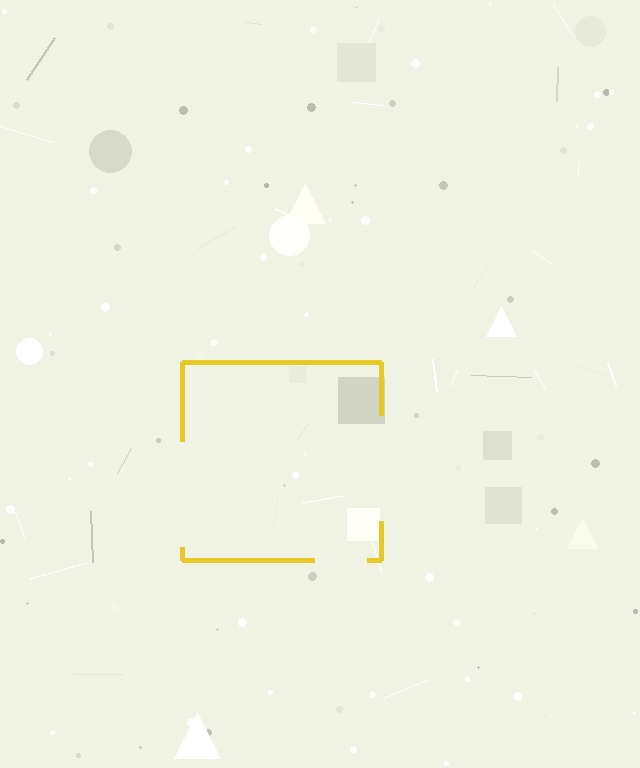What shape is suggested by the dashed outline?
The dashed outline suggests a square.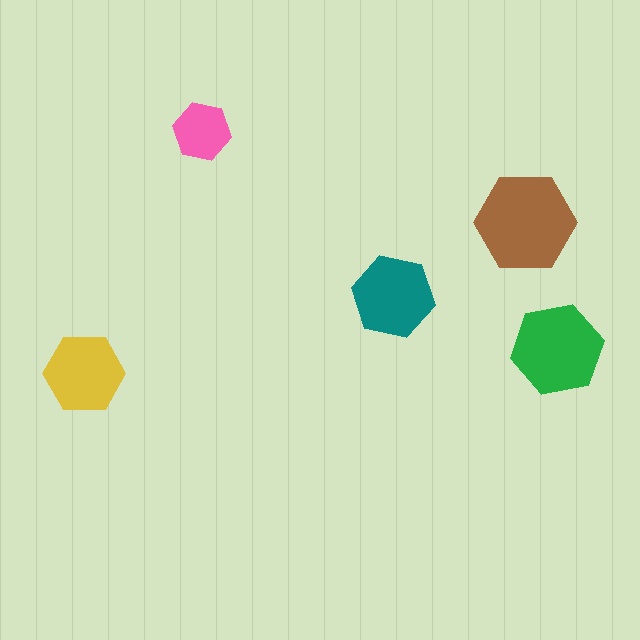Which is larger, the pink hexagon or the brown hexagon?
The brown one.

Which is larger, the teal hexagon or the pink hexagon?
The teal one.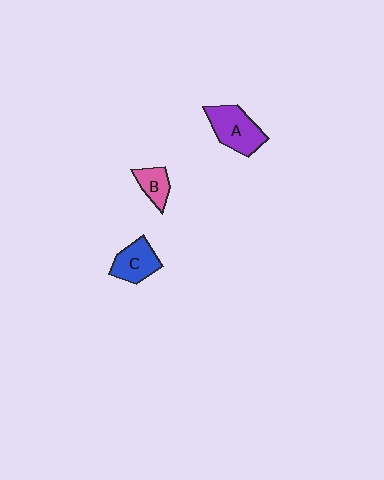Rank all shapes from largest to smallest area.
From largest to smallest: A (purple), C (blue), B (pink).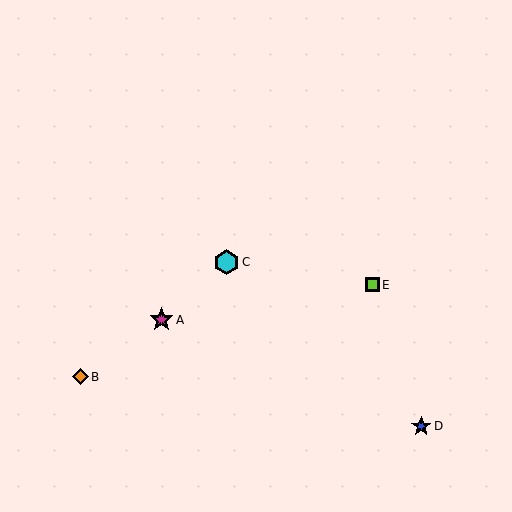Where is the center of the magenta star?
The center of the magenta star is at (161, 320).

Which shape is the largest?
The cyan hexagon (labeled C) is the largest.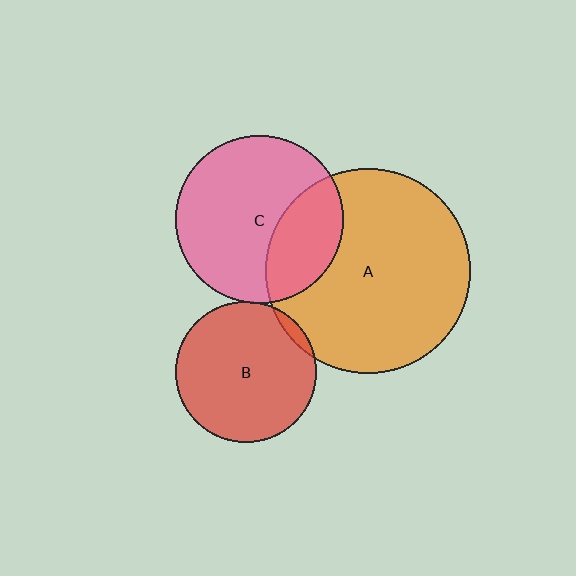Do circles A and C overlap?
Yes.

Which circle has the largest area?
Circle A (orange).